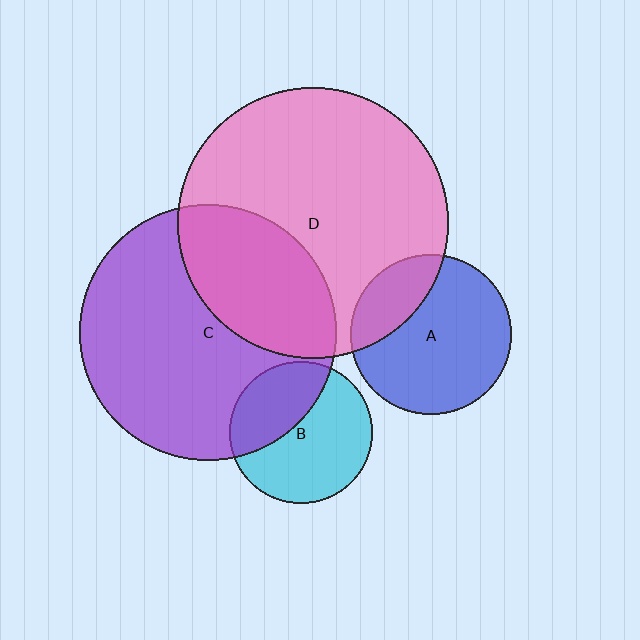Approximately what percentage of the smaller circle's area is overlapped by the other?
Approximately 35%.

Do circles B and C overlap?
Yes.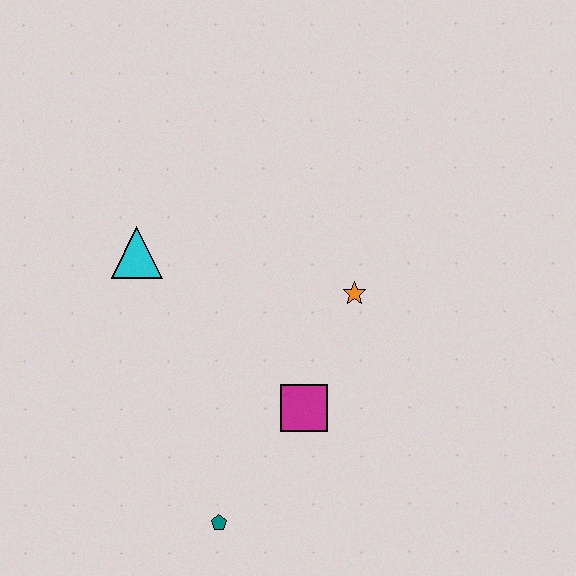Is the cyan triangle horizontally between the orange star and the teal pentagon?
No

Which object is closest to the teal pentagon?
The magenta square is closest to the teal pentagon.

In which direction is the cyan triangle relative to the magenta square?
The cyan triangle is to the left of the magenta square.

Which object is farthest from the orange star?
The teal pentagon is farthest from the orange star.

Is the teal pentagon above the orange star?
No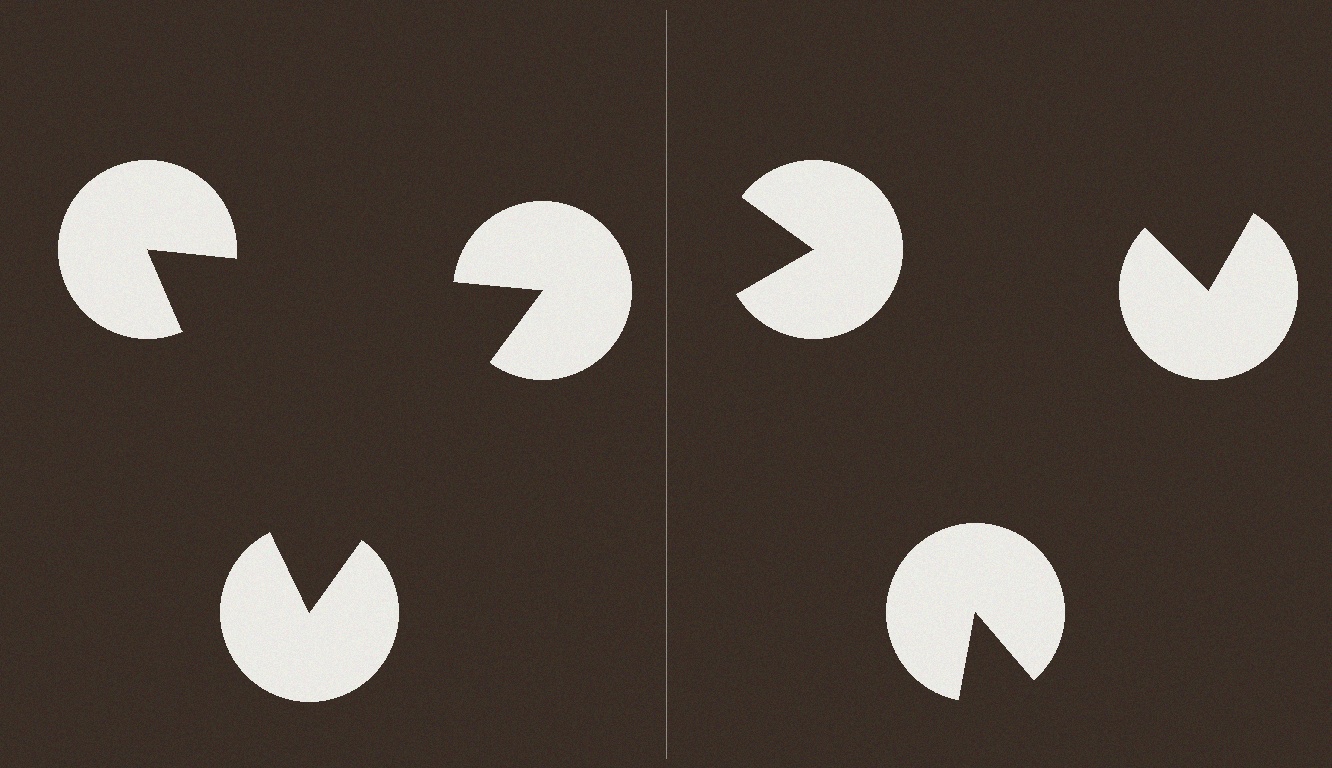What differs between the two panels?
The pac-man discs are positioned identically on both sides; only the wedge orientations differ. On the left they align to a triangle; on the right they are misaligned.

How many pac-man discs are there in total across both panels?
6 — 3 on each side.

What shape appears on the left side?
An illusory triangle.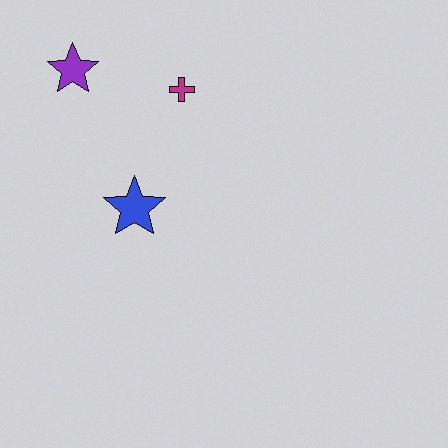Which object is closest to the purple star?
The magenta cross is closest to the purple star.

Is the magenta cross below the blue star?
No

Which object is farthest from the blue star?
The purple star is farthest from the blue star.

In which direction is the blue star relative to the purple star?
The blue star is below the purple star.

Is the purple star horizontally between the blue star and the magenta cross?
No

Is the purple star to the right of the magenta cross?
No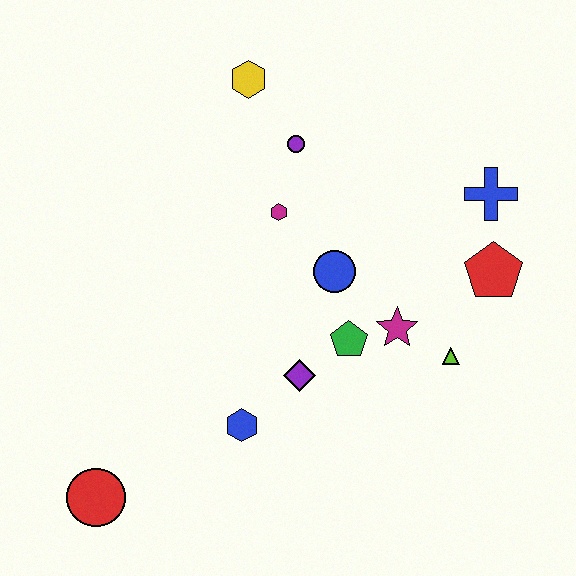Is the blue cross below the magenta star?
No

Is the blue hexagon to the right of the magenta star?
No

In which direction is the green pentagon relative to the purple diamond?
The green pentagon is to the right of the purple diamond.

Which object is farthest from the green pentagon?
The red circle is farthest from the green pentagon.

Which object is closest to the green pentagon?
The magenta star is closest to the green pentagon.